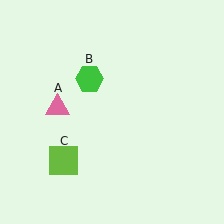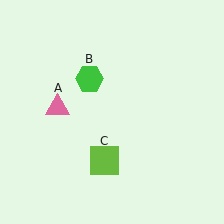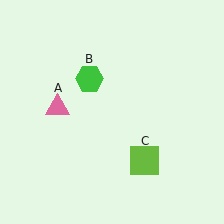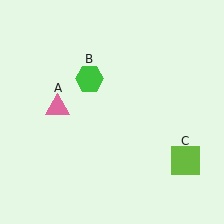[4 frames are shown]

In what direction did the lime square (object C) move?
The lime square (object C) moved right.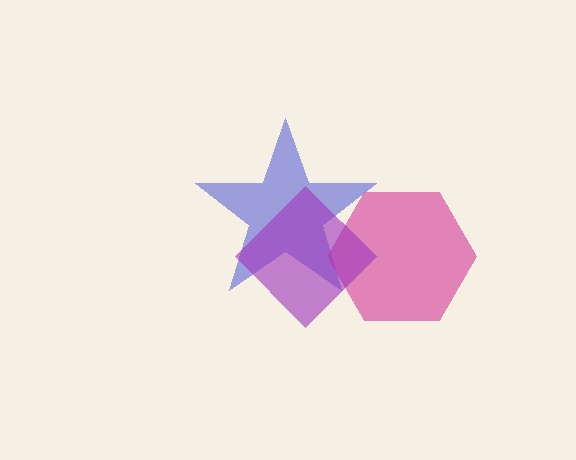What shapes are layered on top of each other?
The layered shapes are: a blue star, a magenta hexagon, a purple diamond.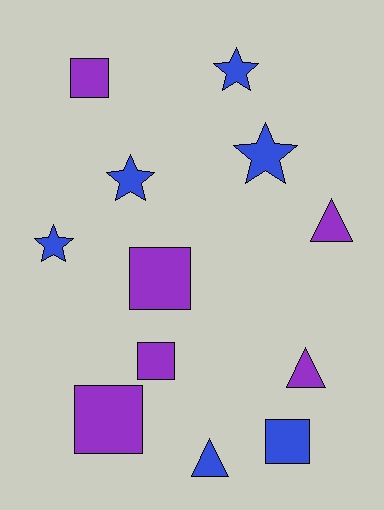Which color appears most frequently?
Purple, with 6 objects.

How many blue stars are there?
There are 4 blue stars.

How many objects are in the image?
There are 12 objects.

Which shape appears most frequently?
Square, with 5 objects.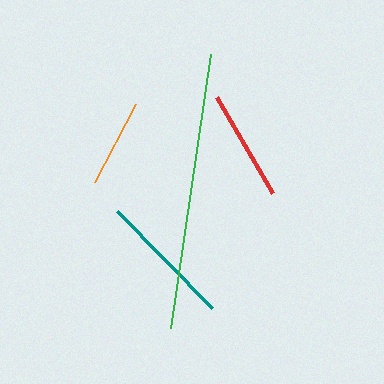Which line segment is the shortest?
The orange line is the shortest at approximately 88 pixels.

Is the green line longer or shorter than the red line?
The green line is longer than the red line.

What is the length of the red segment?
The red segment is approximately 111 pixels long.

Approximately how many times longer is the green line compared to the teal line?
The green line is approximately 2.1 times the length of the teal line.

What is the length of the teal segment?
The teal segment is approximately 135 pixels long.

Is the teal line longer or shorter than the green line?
The green line is longer than the teal line.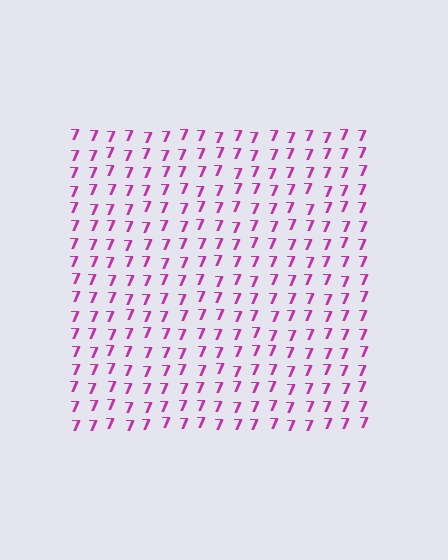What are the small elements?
The small elements are digit 7's.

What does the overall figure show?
The overall figure shows a square.